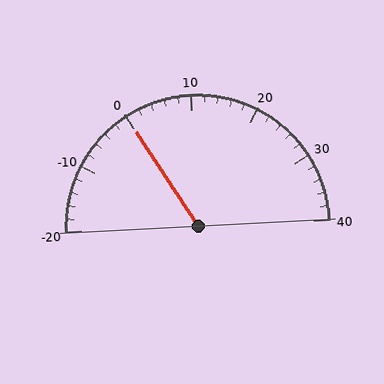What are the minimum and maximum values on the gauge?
The gauge ranges from -20 to 40.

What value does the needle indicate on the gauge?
The needle indicates approximately 0.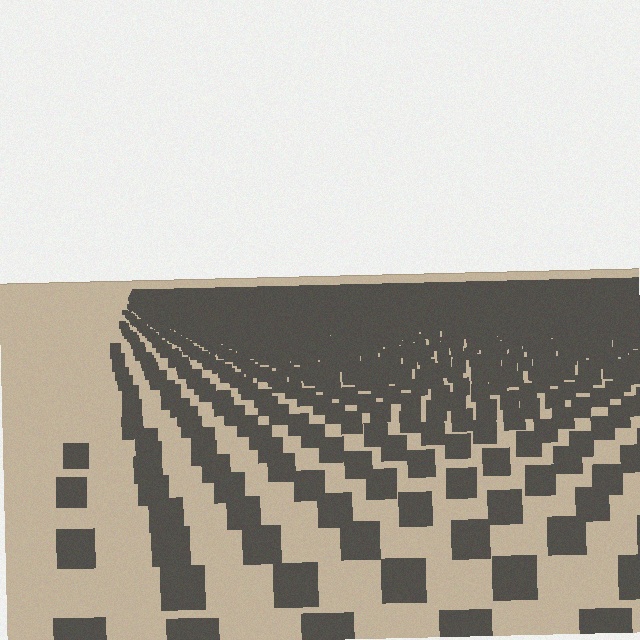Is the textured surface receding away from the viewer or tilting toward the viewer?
The surface is receding away from the viewer. Texture elements get smaller and denser toward the top.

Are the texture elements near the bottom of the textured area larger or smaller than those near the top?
Larger. Near the bottom, elements are closer to the viewer and appear at a bigger on-screen size.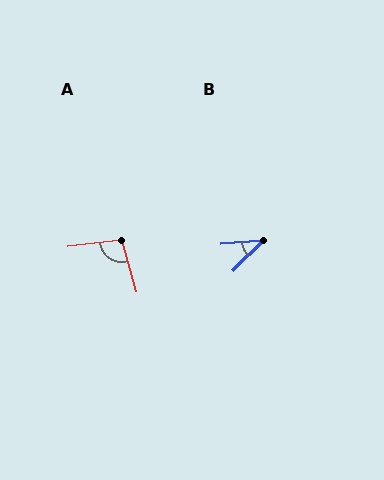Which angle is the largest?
A, at approximately 99 degrees.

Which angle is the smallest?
B, at approximately 41 degrees.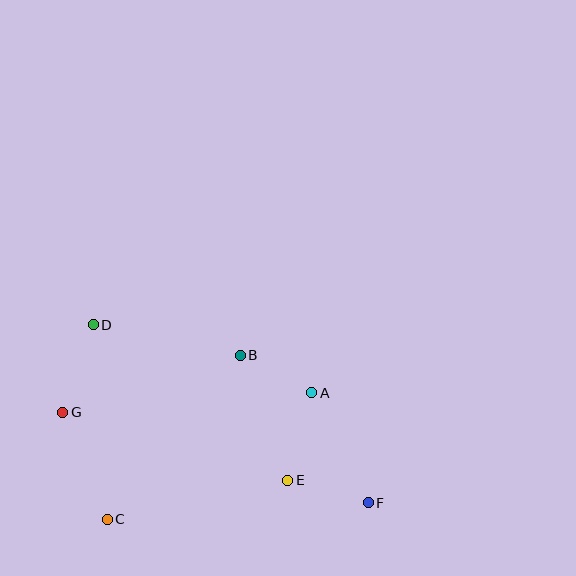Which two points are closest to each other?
Points A and B are closest to each other.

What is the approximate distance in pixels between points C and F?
The distance between C and F is approximately 261 pixels.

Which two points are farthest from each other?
Points D and F are farthest from each other.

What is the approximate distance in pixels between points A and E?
The distance between A and E is approximately 91 pixels.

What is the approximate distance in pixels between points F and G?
The distance between F and G is approximately 318 pixels.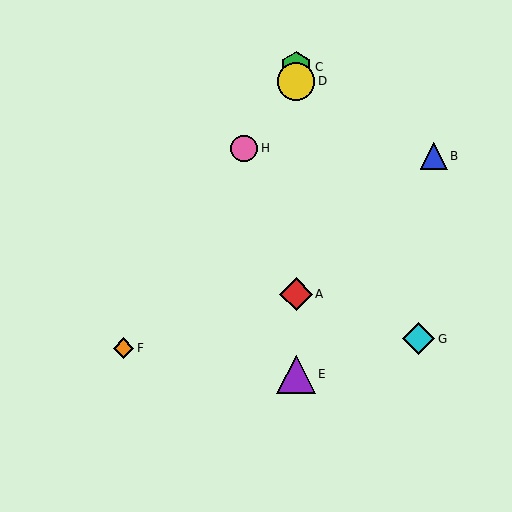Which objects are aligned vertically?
Objects A, C, D, E are aligned vertically.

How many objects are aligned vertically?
4 objects (A, C, D, E) are aligned vertically.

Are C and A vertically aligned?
Yes, both are at x≈296.